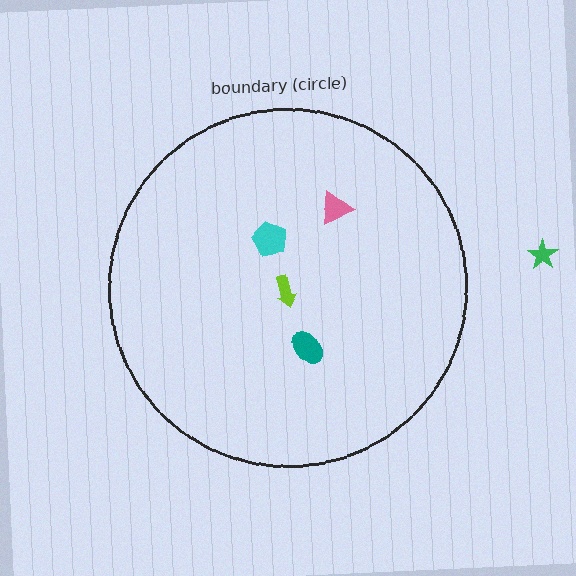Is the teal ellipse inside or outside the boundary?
Inside.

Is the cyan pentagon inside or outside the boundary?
Inside.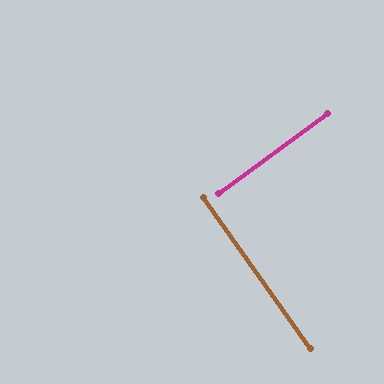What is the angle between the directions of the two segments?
Approximately 89 degrees.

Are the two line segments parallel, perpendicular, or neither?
Perpendicular — they meet at approximately 89°.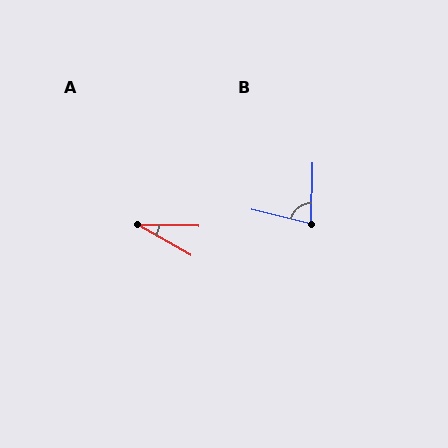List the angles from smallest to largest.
A (29°), B (77°).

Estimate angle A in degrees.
Approximately 29 degrees.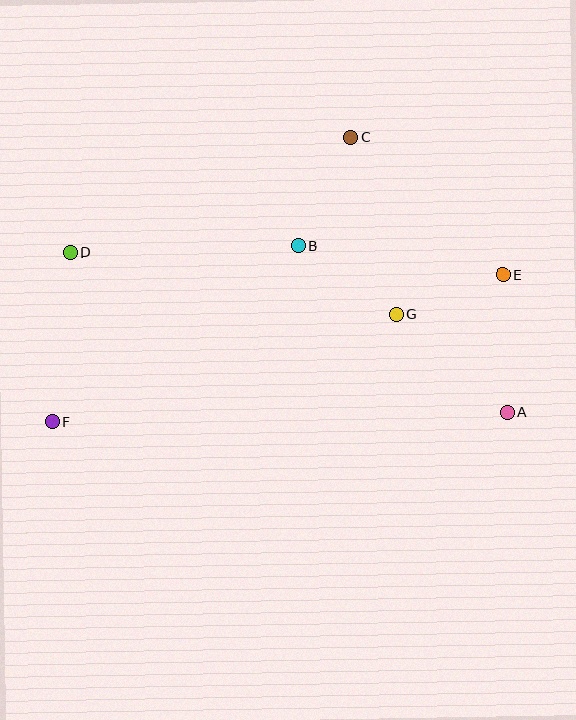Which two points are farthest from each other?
Points E and F are farthest from each other.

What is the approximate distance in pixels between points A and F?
The distance between A and F is approximately 455 pixels.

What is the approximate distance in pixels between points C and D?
The distance between C and D is approximately 304 pixels.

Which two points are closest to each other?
Points E and G are closest to each other.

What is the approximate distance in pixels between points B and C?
The distance between B and C is approximately 121 pixels.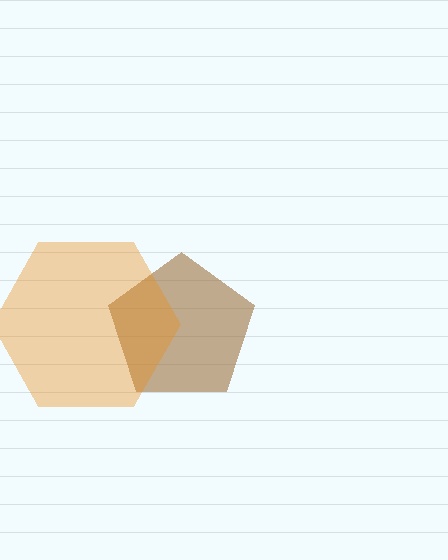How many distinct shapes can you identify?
There are 2 distinct shapes: a brown pentagon, an orange hexagon.